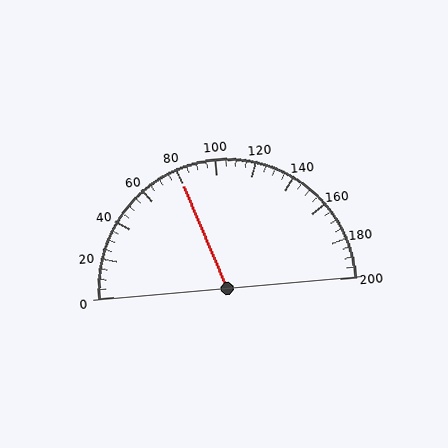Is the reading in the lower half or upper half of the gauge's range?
The reading is in the lower half of the range (0 to 200).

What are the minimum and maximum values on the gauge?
The gauge ranges from 0 to 200.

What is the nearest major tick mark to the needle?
The nearest major tick mark is 80.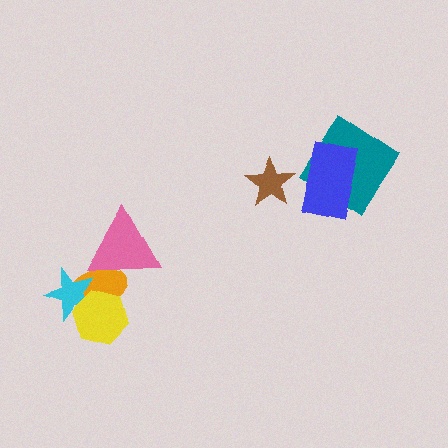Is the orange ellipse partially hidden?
Yes, it is partially covered by another shape.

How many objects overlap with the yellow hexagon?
2 objects overlap with the yellow hexagon.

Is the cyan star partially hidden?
Yes, it is partially covered by another shape.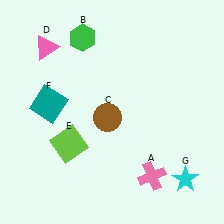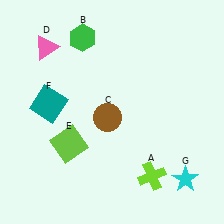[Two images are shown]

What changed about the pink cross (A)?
In Image 1, A is pink. In Image 2, it changed to lime.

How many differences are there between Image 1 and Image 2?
There is 1 difference between the two images.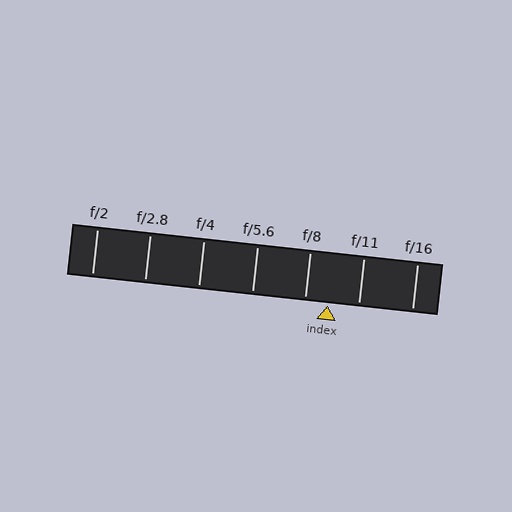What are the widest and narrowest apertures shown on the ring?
The widest aperture shown is f/2 and the narrowest is f/16.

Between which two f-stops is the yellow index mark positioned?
The index mark is between f/8 and f/11.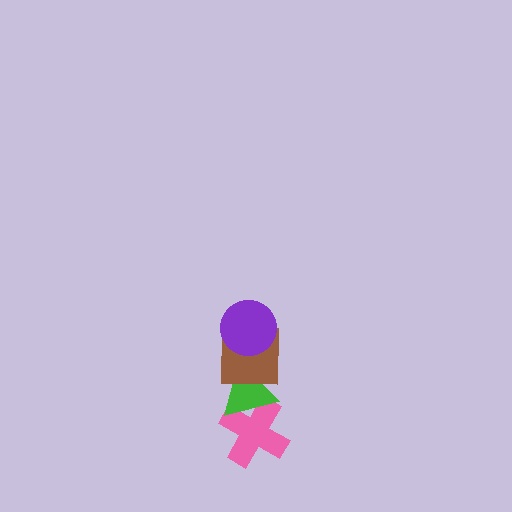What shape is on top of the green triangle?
The brown square is on top of the green triangle.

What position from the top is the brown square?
The brown square is 2nd from the top.